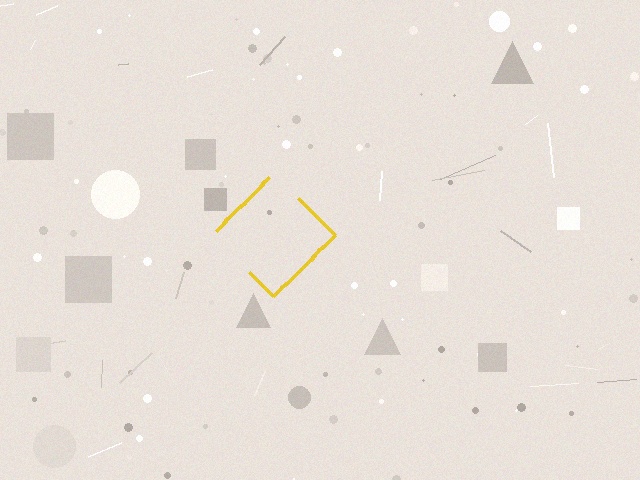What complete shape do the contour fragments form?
The contour fragments form a diamond.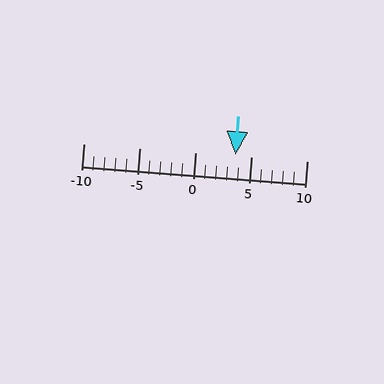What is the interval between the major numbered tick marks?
The major tick marks are spaced 5 units apart.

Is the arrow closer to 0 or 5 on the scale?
The arrow is closer to 5.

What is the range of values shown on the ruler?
The ruler shows values from -10 to 10.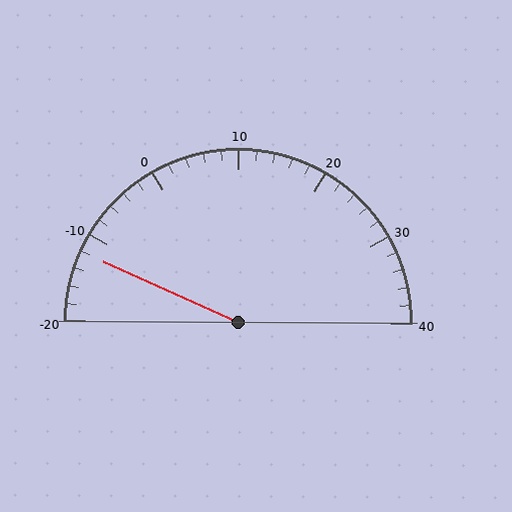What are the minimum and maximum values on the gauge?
The gauge ranges from -20 to 40.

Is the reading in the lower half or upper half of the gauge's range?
The reading is in the lower half of the range (-20 to 40).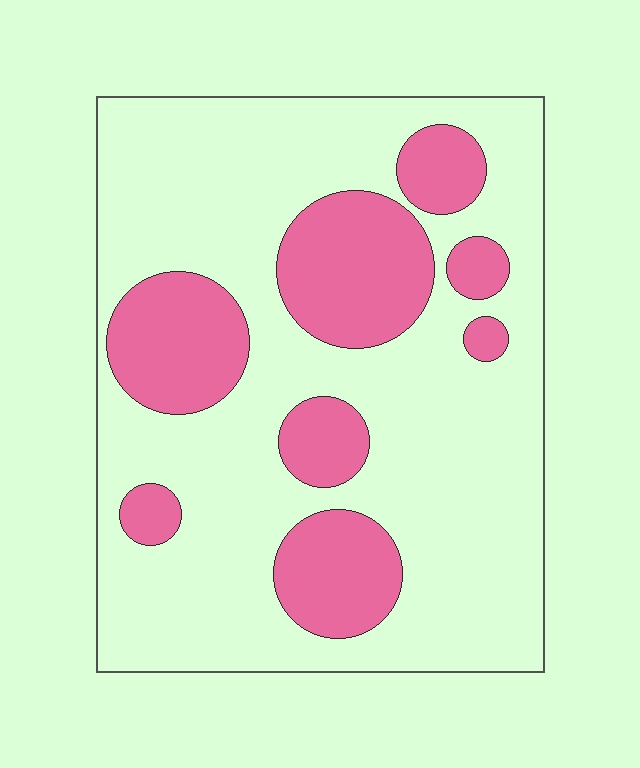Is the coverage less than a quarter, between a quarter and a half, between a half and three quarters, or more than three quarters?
Between a quarter and a half.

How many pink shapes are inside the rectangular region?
8.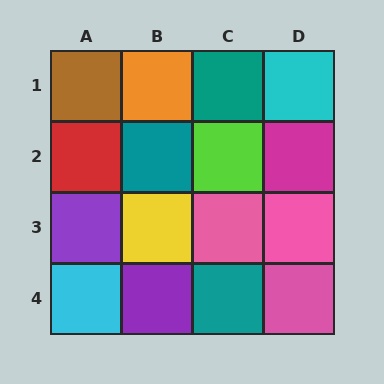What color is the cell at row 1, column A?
Brown.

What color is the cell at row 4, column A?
Cyan.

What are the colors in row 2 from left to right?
Red, teal, lime, magenta.